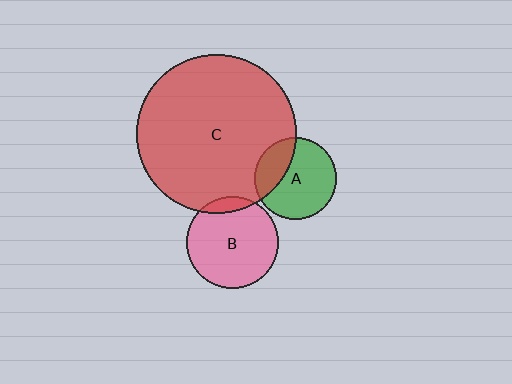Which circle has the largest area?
Circle C (red).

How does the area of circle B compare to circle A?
Approximately 1.3 times.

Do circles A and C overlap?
Yes.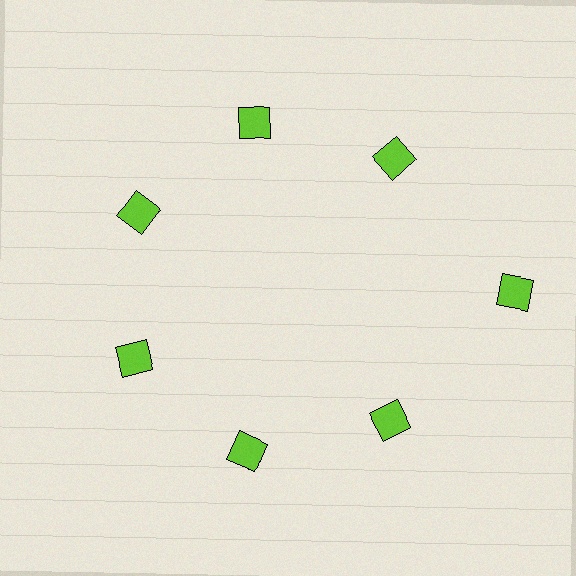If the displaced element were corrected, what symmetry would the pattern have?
It would have 7-fold rotational symmetry — the pattern would map onto itself every 51 degrees.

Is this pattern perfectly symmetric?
No. The 7 lime squares are arranged in a ring, but one element near the 3 o'clock position is pushed outward from the center, breaking the 7-fold rotational symmetry.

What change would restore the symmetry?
The symmetry would be restored by moving it inward, back onto the ring so that all 7 squares sit at equal angles and equal distance from the center.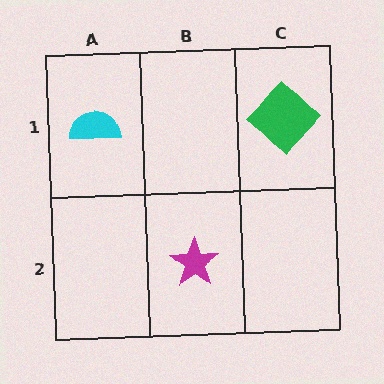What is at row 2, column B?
A magenta star.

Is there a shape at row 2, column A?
No, that cell is empty.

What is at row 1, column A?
A cyan semicircle.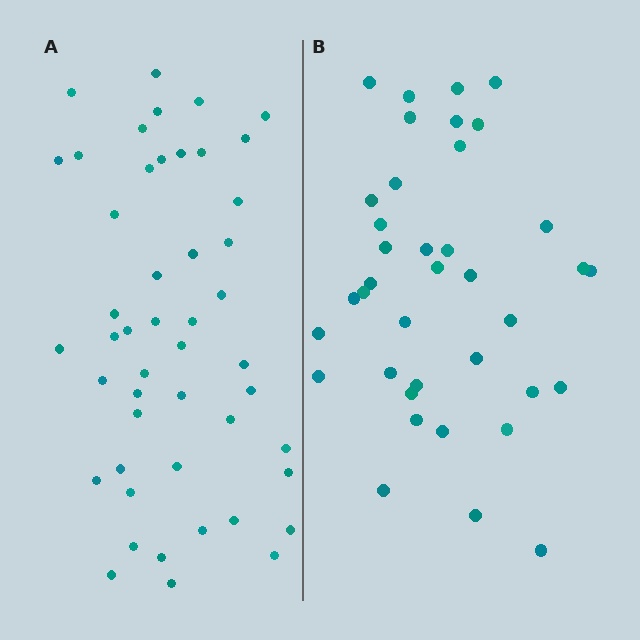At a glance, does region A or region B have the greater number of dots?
Region A (the left region) has more dots.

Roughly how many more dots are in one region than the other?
Region A has roughly 10 or so more dots than region B.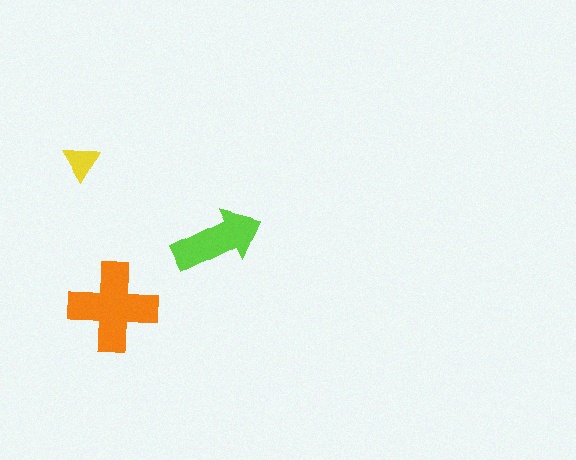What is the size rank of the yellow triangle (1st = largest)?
3rd.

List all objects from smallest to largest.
The yellow triangle, the lime arrow, the orange cross.